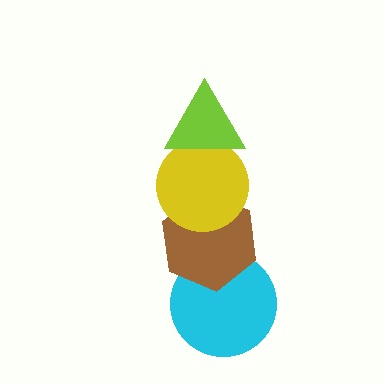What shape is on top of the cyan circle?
The brown hexagon is on top of the cyan circle.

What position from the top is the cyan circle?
The cyan circle is 4th from the top.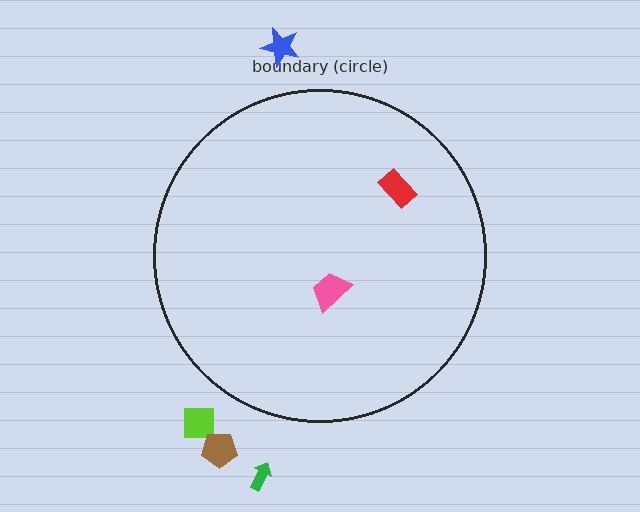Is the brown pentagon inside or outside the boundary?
Outside.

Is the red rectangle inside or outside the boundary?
Inside.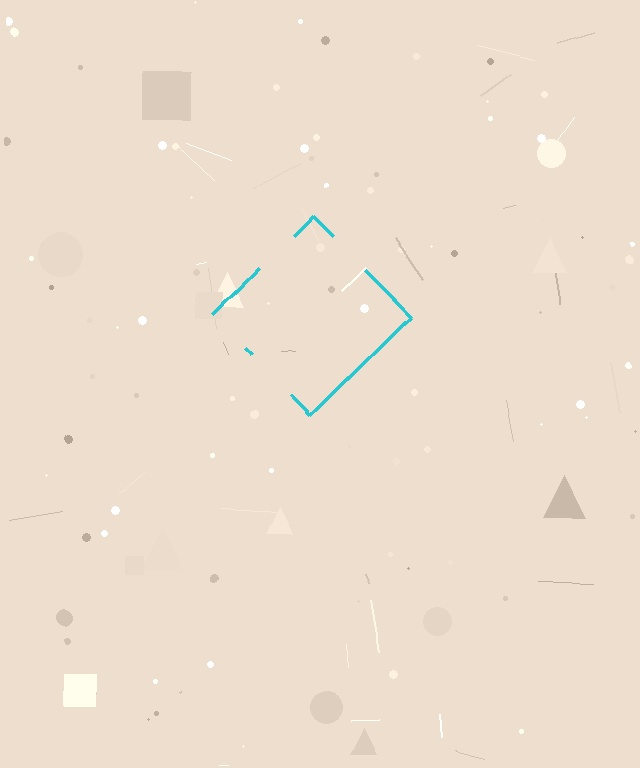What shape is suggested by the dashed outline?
The dashed outline suggests a diamond.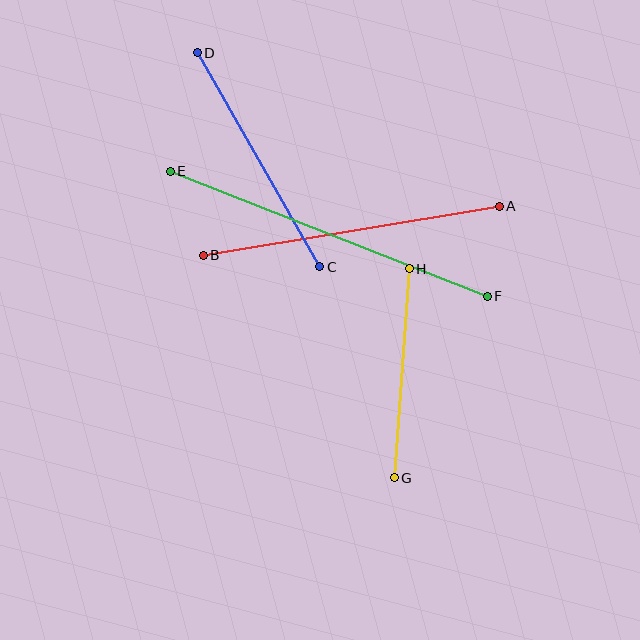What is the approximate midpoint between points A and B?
The midpoint is at approximately (351, 231) pixels.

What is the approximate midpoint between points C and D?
The midpoint is at approximately (258, 160) pixels.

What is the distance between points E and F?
The distance is approximately 341 pixels.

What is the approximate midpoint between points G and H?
The midpoint is at approximately (402, 373) pixels.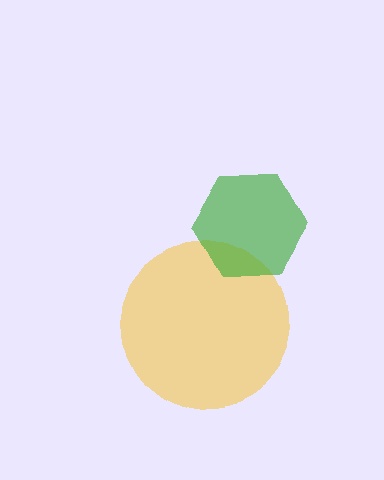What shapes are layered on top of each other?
The layered shapes are: a yellow circle, a green hexagon.